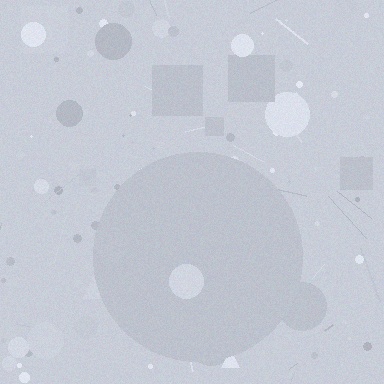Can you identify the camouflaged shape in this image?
The camouflaged shape is a circle.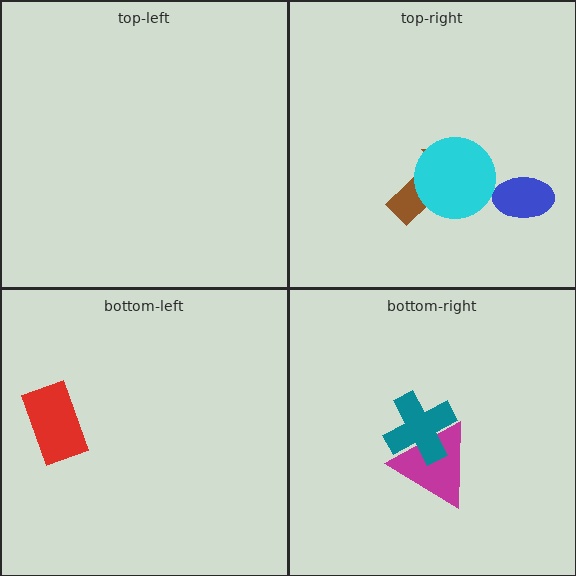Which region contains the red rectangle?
The bottom-left region.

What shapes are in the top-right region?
The brown arrow, the blue ellipse, the cyan circle.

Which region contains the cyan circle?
The top-right region.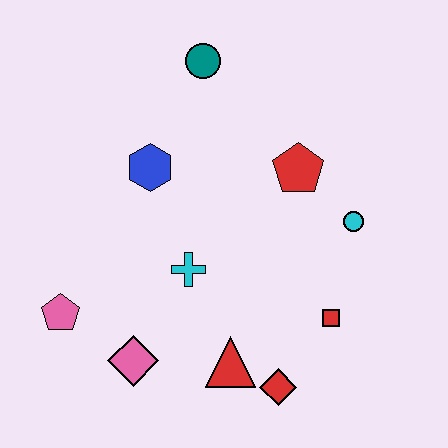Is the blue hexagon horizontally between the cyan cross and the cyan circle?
No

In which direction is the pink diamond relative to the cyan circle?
The pink diamond is to the left of the cyan circle.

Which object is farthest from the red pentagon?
The pink pentagon is farthest from the red pentagon.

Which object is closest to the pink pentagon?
The pink diamond is closest to the pink pentagon.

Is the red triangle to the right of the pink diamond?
Yes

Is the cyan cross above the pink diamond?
Yes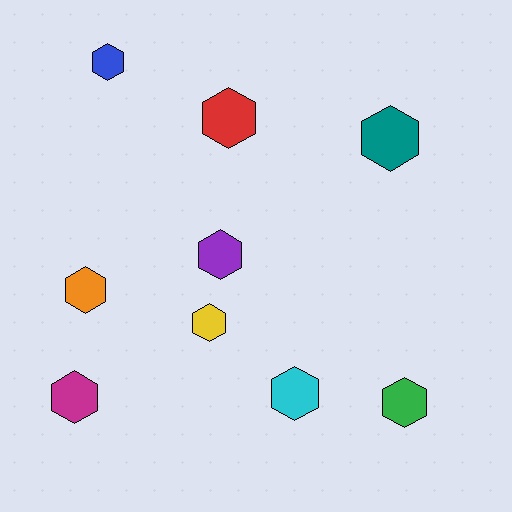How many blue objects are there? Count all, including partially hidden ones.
There is 1 blue object.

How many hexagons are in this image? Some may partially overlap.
There are 9 hexagons.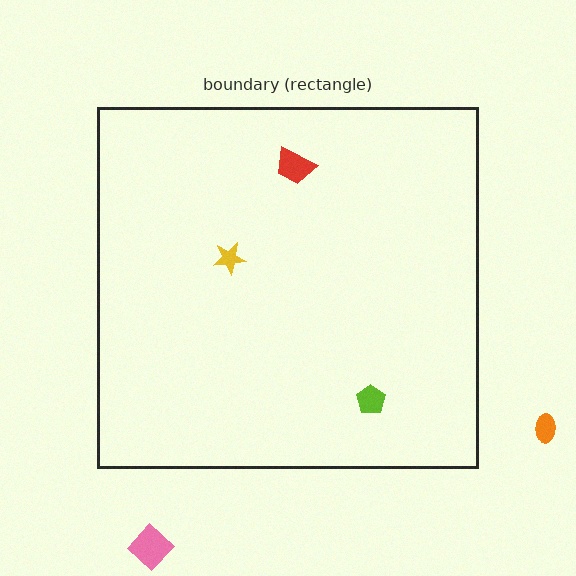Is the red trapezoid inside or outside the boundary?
Inside.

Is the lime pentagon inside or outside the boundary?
Inside.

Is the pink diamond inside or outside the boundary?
Outside.